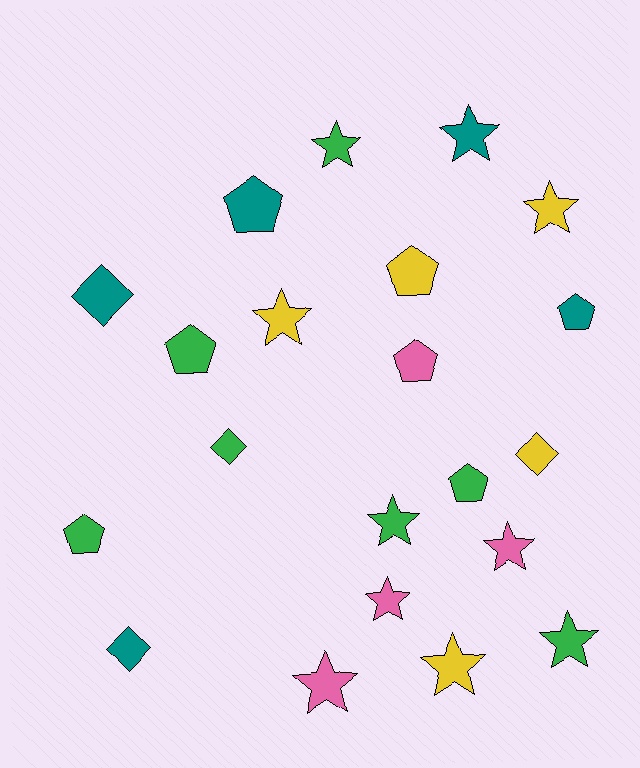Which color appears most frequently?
Green, with 7 objects.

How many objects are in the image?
There are 21 objects.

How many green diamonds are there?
There is 1 green diamond.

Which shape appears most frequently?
Star, with 10 objects.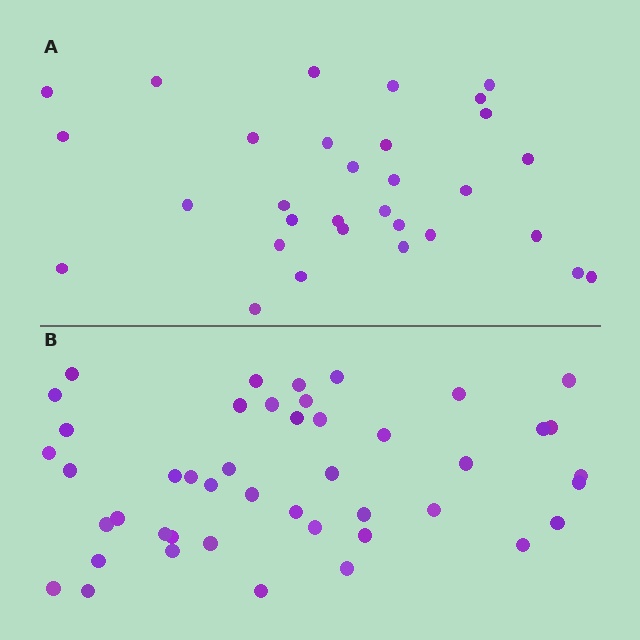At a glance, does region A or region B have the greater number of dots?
Region B (the bottom region) has more dots.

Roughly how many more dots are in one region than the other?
Region B has approximately 15 more dots than region A.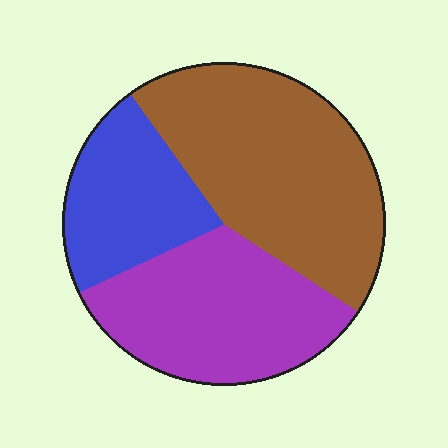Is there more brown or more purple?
Brown.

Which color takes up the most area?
Brown, at roughly 45%.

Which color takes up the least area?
Blue, at roughly 20%.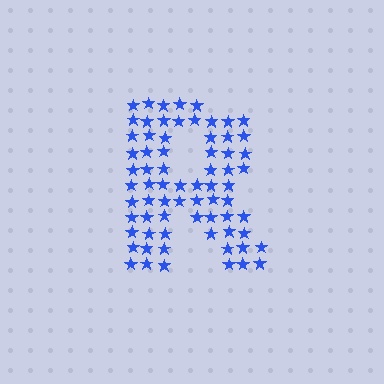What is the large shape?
The large shape is the letter R.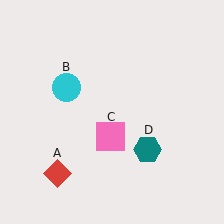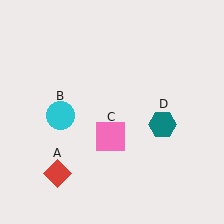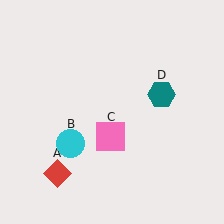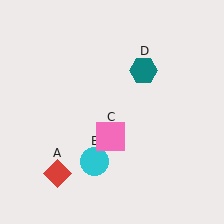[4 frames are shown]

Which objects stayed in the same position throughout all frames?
Red diamond (object A) and pink square (object C) remained stationary.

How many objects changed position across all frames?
2 objects changed position: cyan circle (object B), teal hexagon (object D).